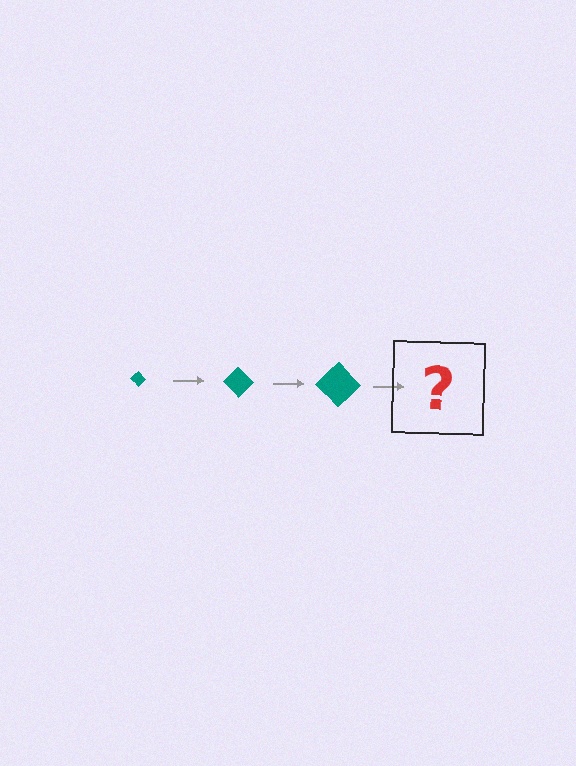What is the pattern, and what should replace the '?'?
The pattern is that the diamond gets progressively larger each step. The '?' should be a teal diamond, larger than the previous one.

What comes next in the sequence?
The next element should be a teal diamond, larger than the previous one.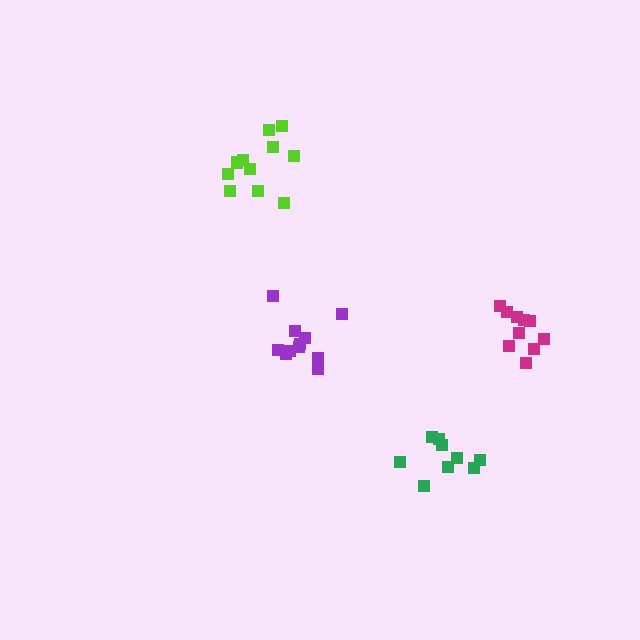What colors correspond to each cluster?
The clusters are colored: magenta, purple, green, lime.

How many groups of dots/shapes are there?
There are 4 groups.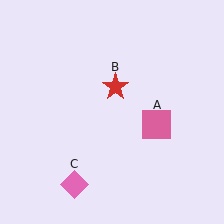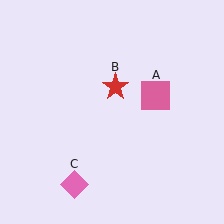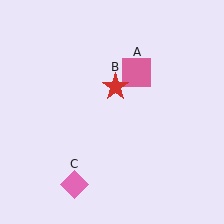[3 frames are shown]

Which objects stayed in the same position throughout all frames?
Red star (object B) and pink diamond (object C) remained stationary.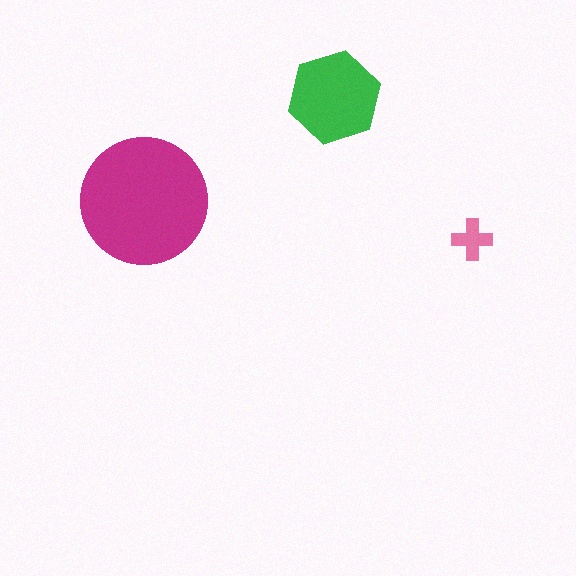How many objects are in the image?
There are 3 objects in the image.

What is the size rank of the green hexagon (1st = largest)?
2nd.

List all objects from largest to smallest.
The magenta circle, the green hexagon, the pink cross.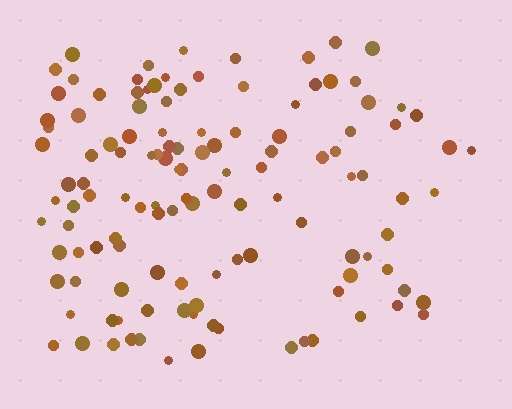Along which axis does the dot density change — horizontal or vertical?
Horizontal.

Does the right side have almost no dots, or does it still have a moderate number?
Still a moderate number, just noticeably fewer than the left.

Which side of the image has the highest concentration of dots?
The left.